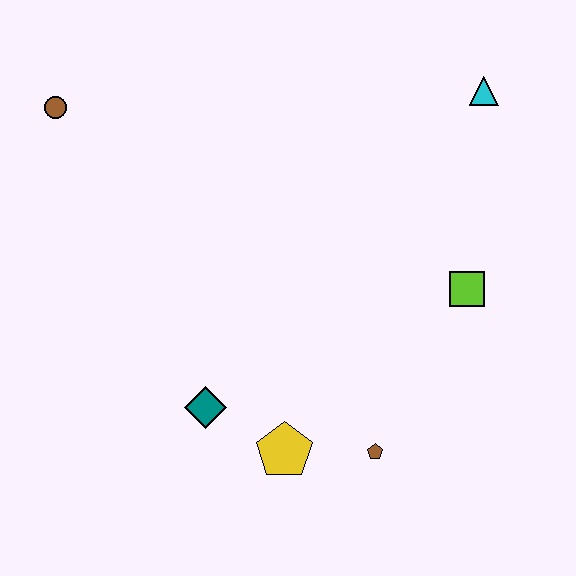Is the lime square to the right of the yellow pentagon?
Yes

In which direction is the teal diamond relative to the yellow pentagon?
The teal diamond is to the left of the yellow pentagon.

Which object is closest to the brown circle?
The teal diamond is closest to the brown circle.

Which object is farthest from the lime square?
The brown circle is farthest from the lime square.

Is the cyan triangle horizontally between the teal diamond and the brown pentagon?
No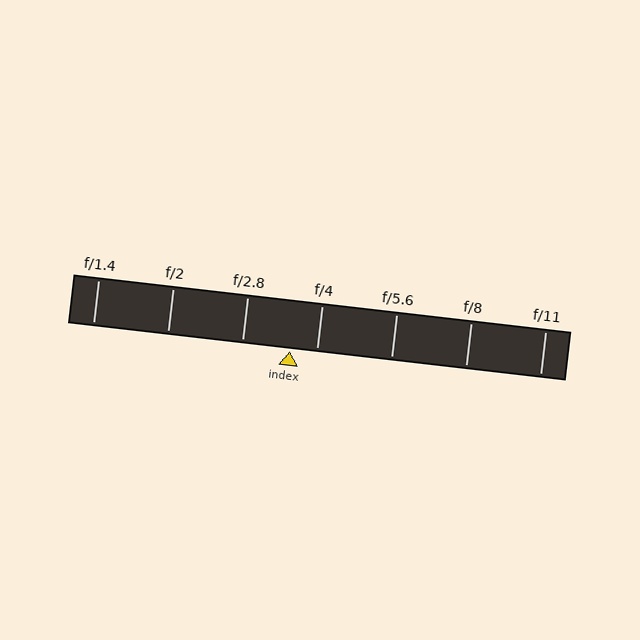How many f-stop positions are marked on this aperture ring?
There are 7 f-stop positions marked.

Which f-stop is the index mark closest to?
The index mark is closest to f/4.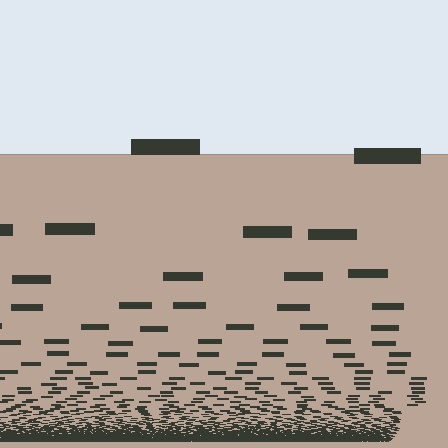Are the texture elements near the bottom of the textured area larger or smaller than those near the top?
Smaller. The gradient is inverted — elements near the bottom are smaller and denser.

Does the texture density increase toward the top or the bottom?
Density increases toward the bottom.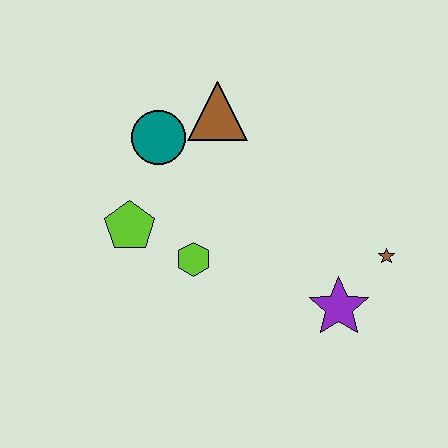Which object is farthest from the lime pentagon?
The brown star is farthest from the lime pentagon.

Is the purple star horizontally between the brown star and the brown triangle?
Yes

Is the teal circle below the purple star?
No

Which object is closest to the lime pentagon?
The lime hexagon is closest to the lime pentagon.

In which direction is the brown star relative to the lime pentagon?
The brown star is to the right of the lime pentagon.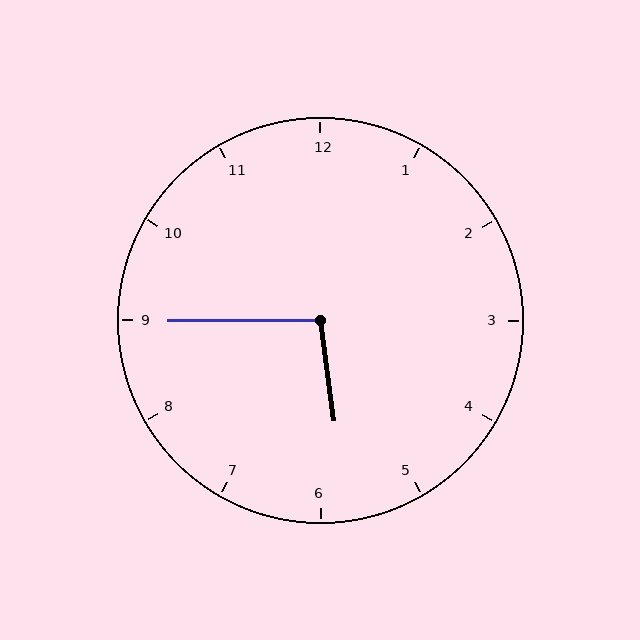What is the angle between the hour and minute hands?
Approximately 98 degrees.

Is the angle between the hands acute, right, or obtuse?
It is obtuse.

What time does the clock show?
5:45.